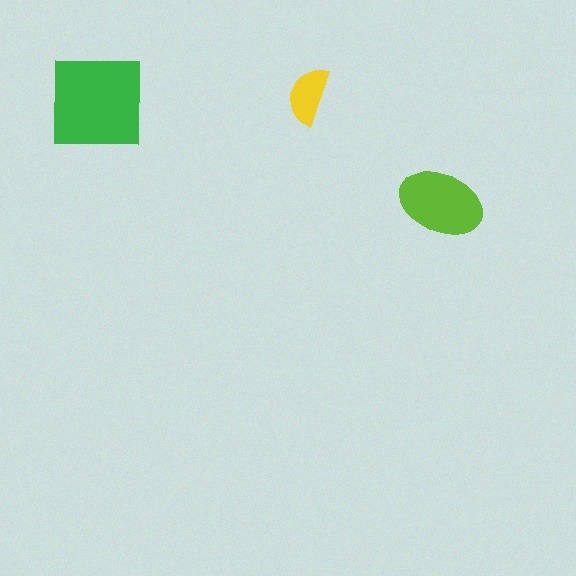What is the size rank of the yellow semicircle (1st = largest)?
3rd.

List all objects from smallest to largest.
The yellow semicircle, the lime ellipse, the green square.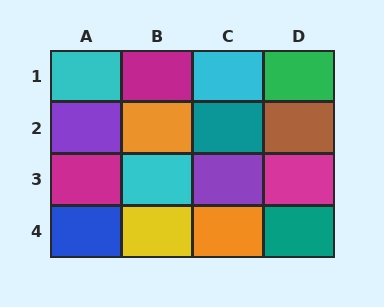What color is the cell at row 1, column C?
Cyan.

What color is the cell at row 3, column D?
Magenta.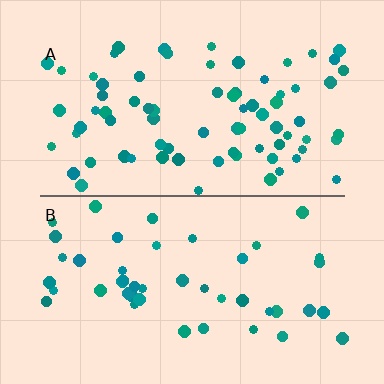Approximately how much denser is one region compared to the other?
Approximately 1.7× — region A over region B.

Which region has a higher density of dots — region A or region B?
A (the top).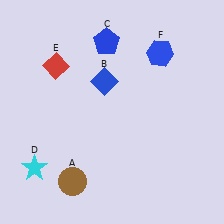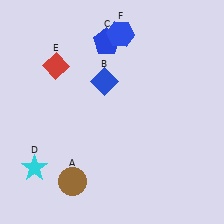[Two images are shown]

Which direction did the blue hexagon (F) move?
The blue hexagon (F) moved left.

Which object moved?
The blue hexagon (F) moved left.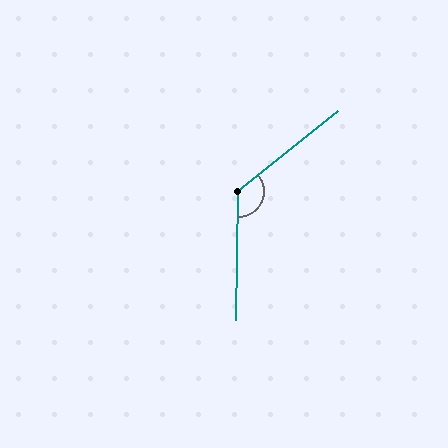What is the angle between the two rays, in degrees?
Approximately 130 degrees.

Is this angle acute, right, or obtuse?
It is obtuse.